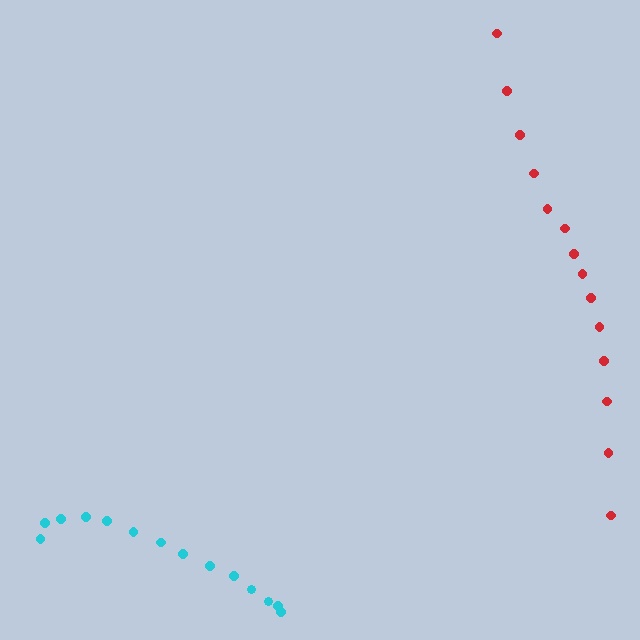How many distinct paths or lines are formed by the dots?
There are 2 distinct paths.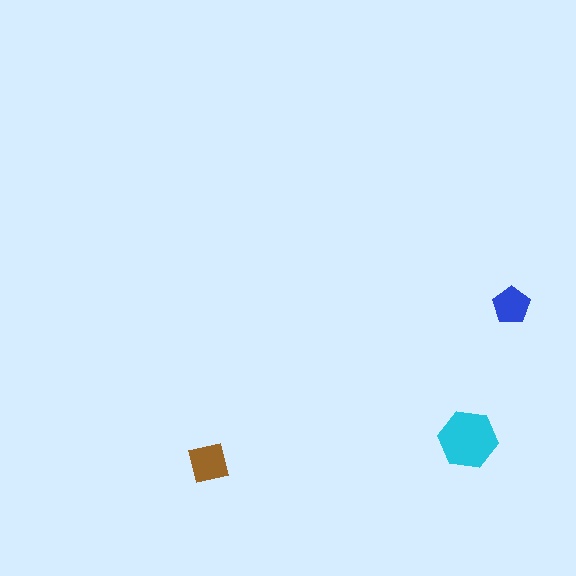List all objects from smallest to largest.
The blue pentagon, the brown square, the cyan hexagon.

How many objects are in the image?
There are 3 objects in the image.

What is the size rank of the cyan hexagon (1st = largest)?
1st.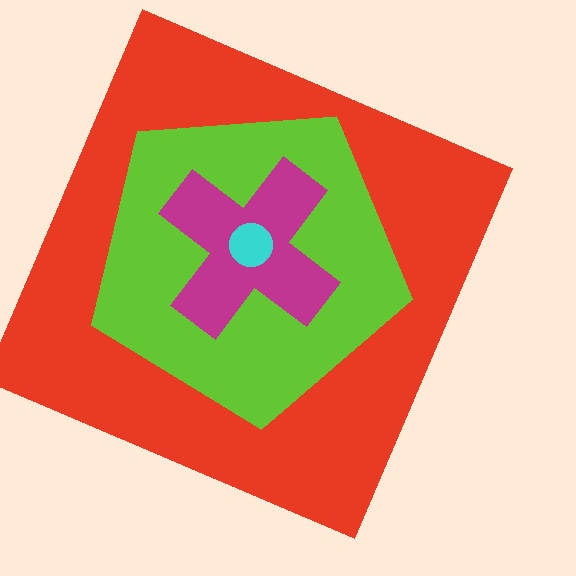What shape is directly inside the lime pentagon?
The magenta cross.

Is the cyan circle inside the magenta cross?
Yes.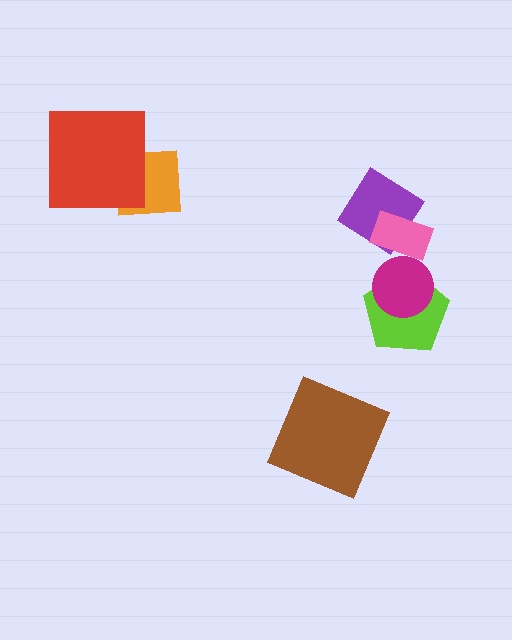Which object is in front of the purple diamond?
The pink rectangle is in front of the purple diamond.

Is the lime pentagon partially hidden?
Yes, it is partially covered by another shape.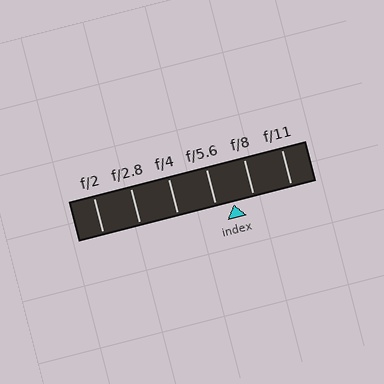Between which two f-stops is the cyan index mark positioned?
The index mark is between f/5.6 and f/8.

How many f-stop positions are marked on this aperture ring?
There are 6 f-stop positions marked.